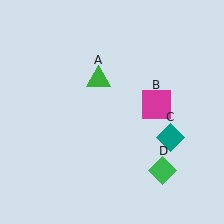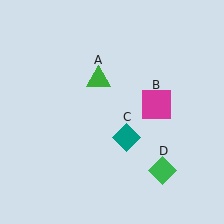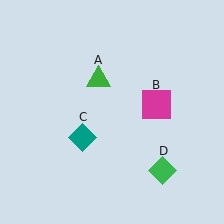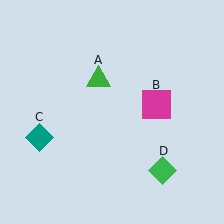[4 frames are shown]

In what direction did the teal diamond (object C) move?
The teal diamond (object C) moved left.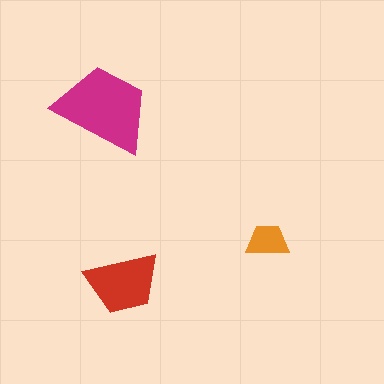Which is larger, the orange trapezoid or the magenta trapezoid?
The magenta one.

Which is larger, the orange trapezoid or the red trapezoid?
The red one.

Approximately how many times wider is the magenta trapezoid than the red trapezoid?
About 1.5 times wider.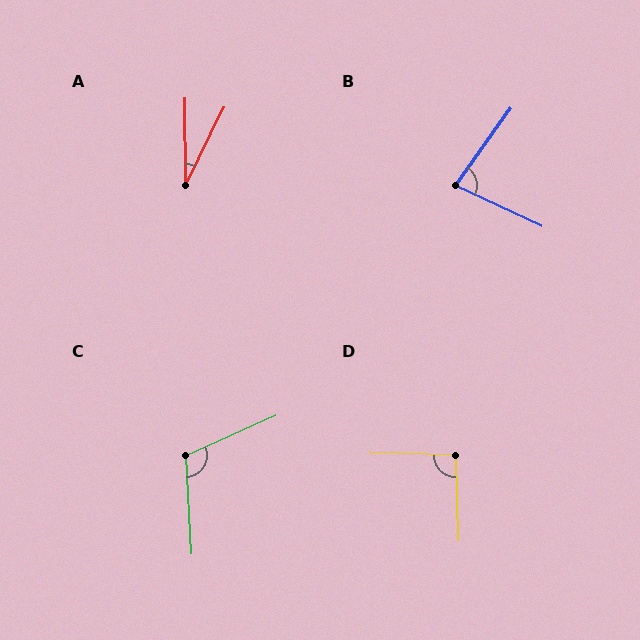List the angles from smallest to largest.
A (27°), B (80°), D (93°), C (111°).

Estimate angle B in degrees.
Approximately 80 degrees.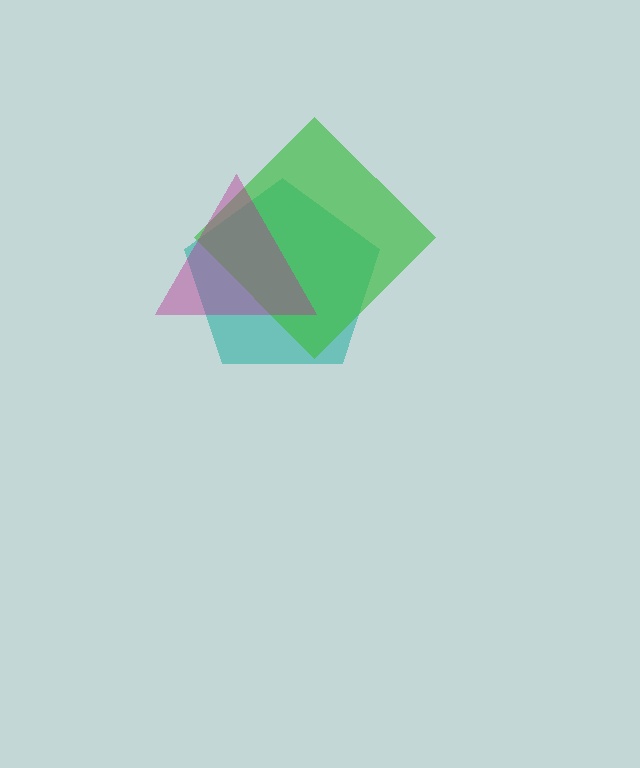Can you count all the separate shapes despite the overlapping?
Yes, there are 3 separate shapes.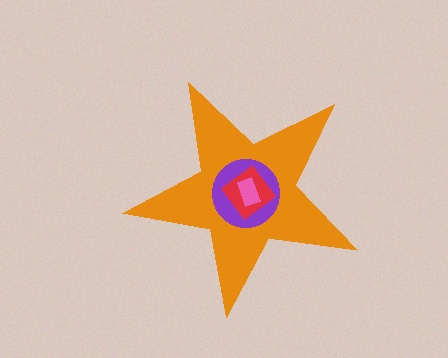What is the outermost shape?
The orange star.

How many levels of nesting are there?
4.